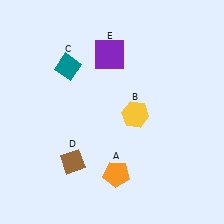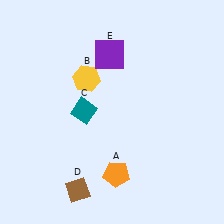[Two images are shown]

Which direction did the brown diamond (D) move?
The brown diamond (D) moved down.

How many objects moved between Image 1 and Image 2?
3 objects moved between the two images.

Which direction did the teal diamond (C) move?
The teal diamond (C) moved down.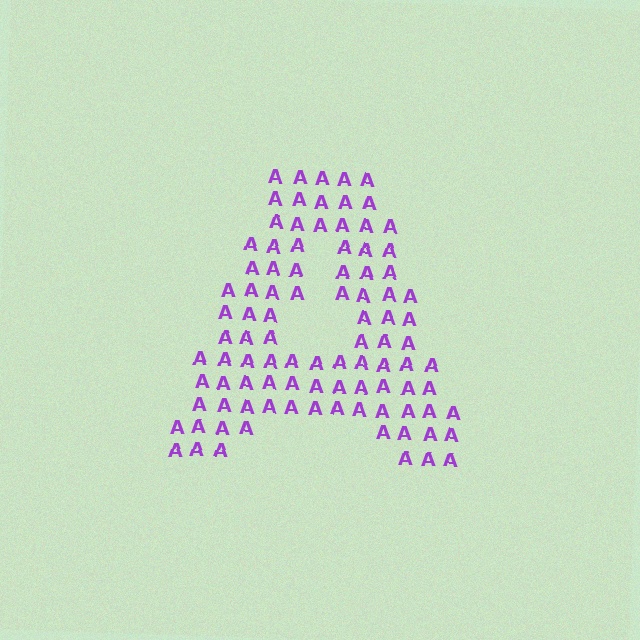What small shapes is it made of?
It is made of small letter A's.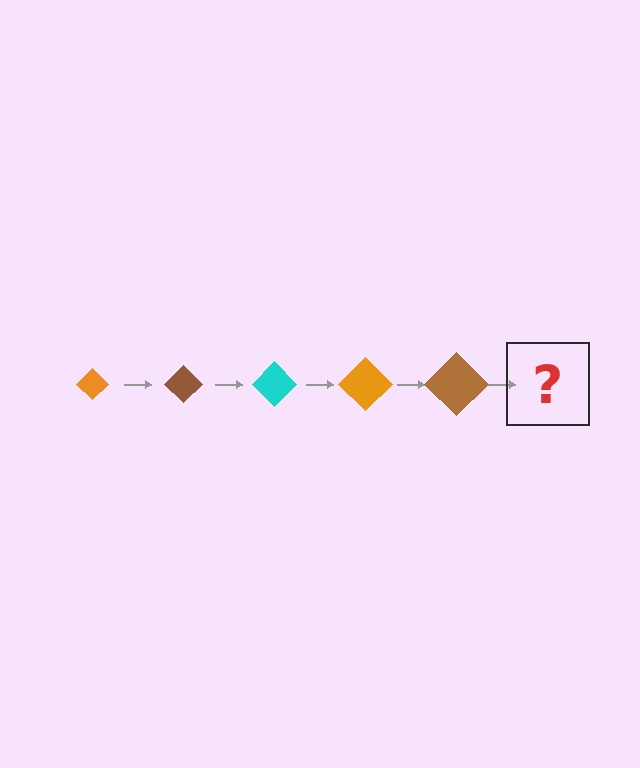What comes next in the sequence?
The next element should be a cyan diamond, larger than the previous one.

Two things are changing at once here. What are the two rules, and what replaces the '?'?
The two rules are that the diamond grows larger each step and the color cycles through orange, brown, and cyan. The '?' should be a cyan diamond, larger than the previous one.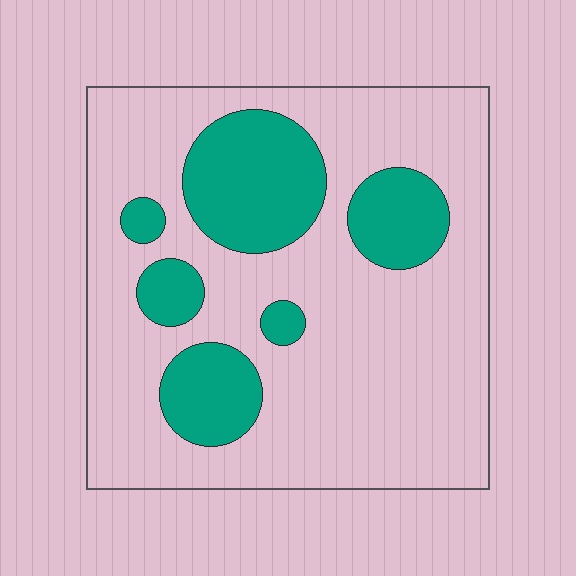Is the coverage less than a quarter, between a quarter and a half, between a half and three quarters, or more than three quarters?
Less than a quarter.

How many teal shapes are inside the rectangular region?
6.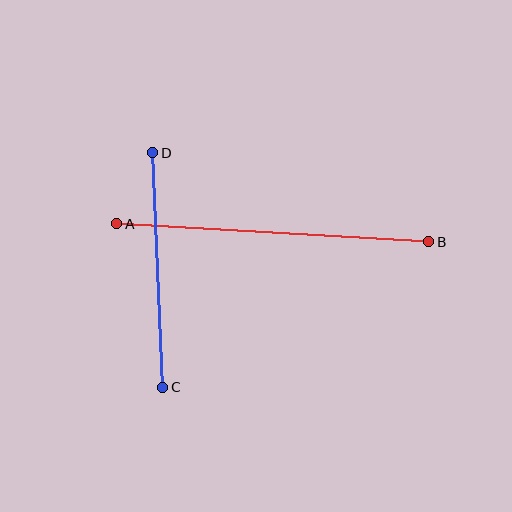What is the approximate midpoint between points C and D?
The midpoint is at approximately (158, 270) pixels.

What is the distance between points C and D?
The distance is approximately 234 pixels.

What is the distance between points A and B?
The distance is approximately 313 pixels.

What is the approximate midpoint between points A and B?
The midpoint is at approximately (273, 233) pixels.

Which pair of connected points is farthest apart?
Points A and B are farthest apart.